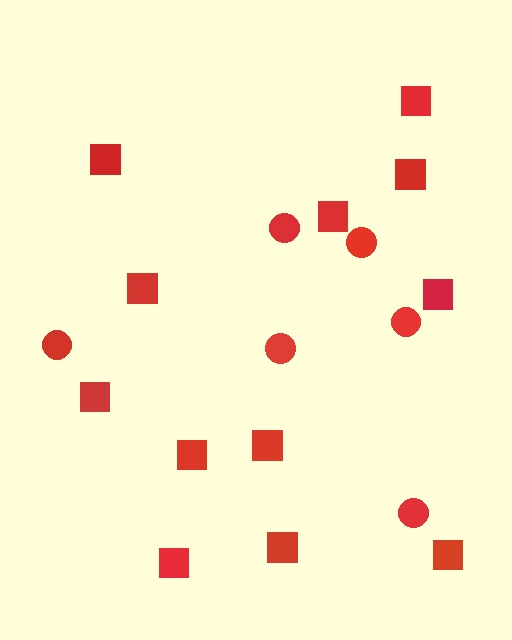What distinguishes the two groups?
There are 2 groups: one group of squares (12) and one group of circles (6).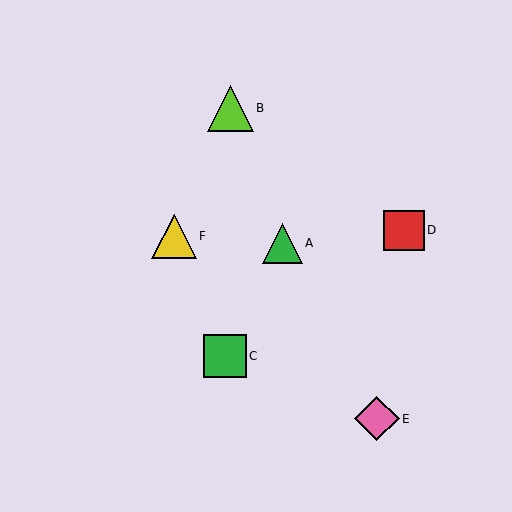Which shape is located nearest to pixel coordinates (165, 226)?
The yellow triangle (labeled F) at (174, 236) is nearest to that location.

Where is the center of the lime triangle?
The center of the lime triangle is at (230, 108).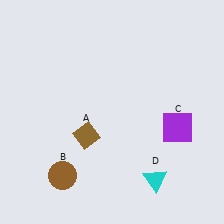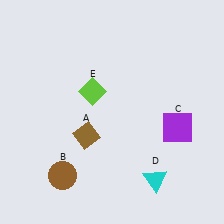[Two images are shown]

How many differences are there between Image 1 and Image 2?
There is 1 difference between the two images.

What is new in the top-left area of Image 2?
A lime diamond (E) was added in the top-left area of Image 2.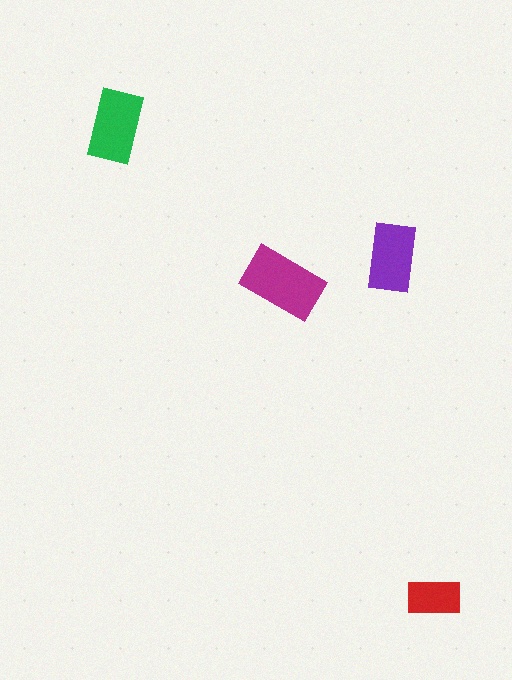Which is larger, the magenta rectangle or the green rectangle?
The magenta one.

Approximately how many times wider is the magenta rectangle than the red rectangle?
About 1.5 times wider.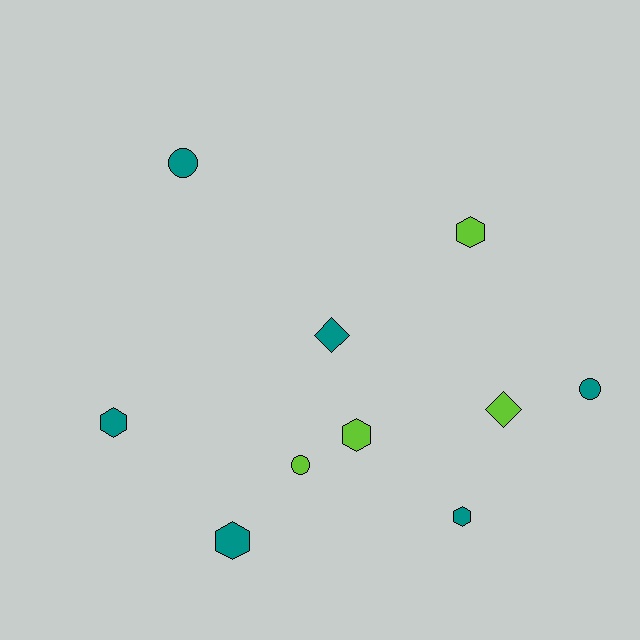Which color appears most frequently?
Teal, with 6 objects.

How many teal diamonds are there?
There is 1 teal diamond.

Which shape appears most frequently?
Hexagon, with 5 objects.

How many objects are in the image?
There are 10 objects.